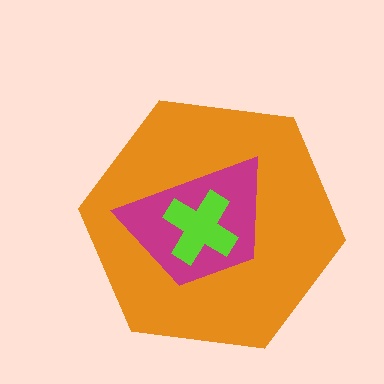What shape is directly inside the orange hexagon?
The magenta trapezoid.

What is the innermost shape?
The lime cross.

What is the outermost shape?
The orange hexagon.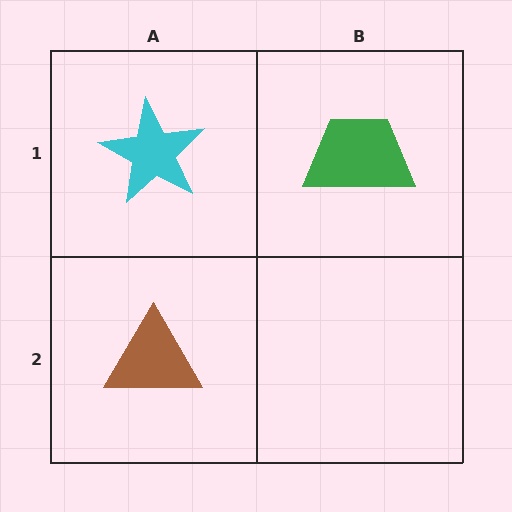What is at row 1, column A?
A cyan star.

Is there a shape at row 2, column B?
No, that cell is empty.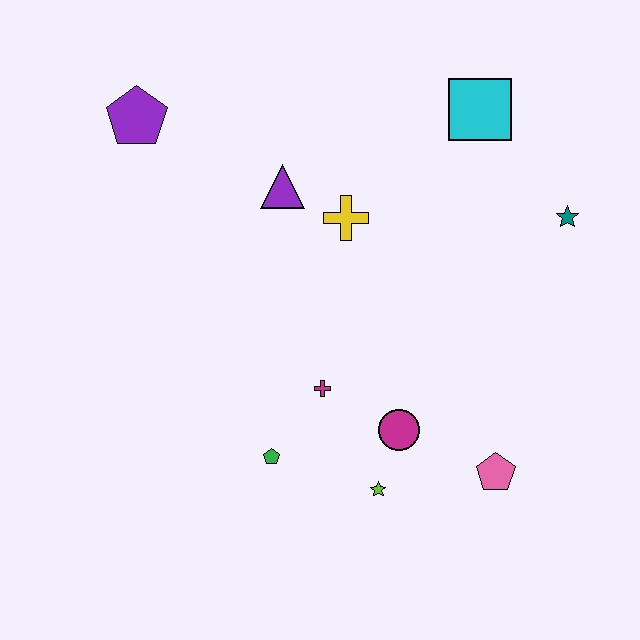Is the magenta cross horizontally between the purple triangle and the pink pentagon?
Yes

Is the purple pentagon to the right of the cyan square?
No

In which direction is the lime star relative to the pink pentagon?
The lime star is to the left of the pink pentagon.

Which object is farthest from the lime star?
The purple pentagon is farthest from the lime star.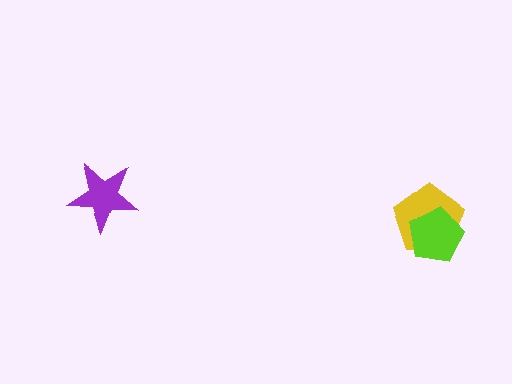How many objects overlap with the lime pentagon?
1 object overlaps with the lime pentagon.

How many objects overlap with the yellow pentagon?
1 object overlaps with the yellow pentagon.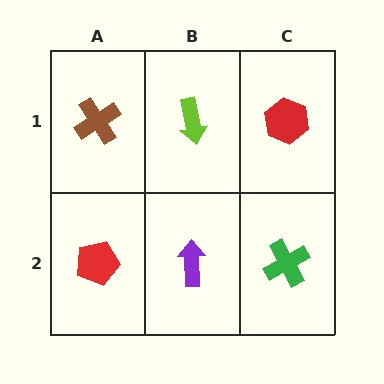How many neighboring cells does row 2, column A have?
2.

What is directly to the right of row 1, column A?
A lime arrow.